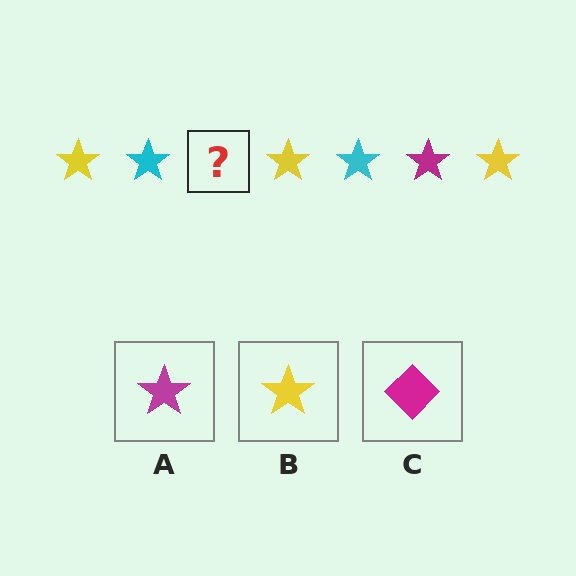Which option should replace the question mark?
Option A.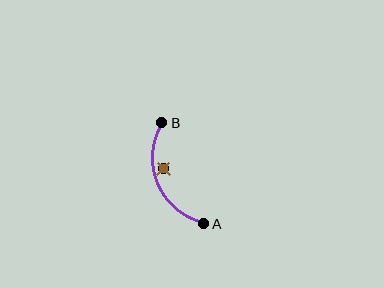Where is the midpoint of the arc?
The arc midpoint is the point on the curve farthest from the straight line joining A and B. It sits to the left of that line.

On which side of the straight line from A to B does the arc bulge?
The arc bulges to the left of the straight line connecting A and B.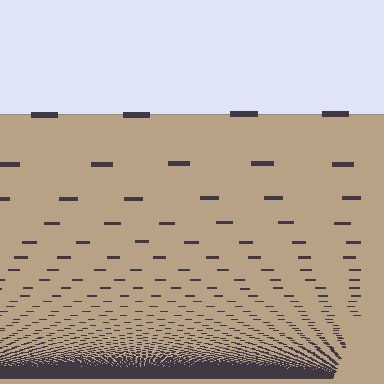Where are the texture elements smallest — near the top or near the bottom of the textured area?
Near the bottom.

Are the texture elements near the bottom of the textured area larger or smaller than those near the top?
Smaller. The gradient is inverted — elements near the bottom are smaller and denser.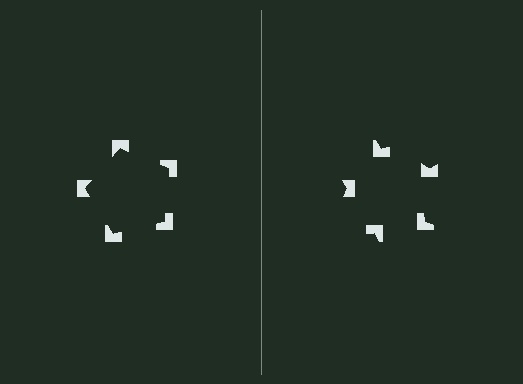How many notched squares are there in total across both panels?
10 — 5 on each side.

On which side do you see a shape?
An illusory pentagon appears on the left side. On the right side the wedge cuts are rotated, so no coherent shape forms.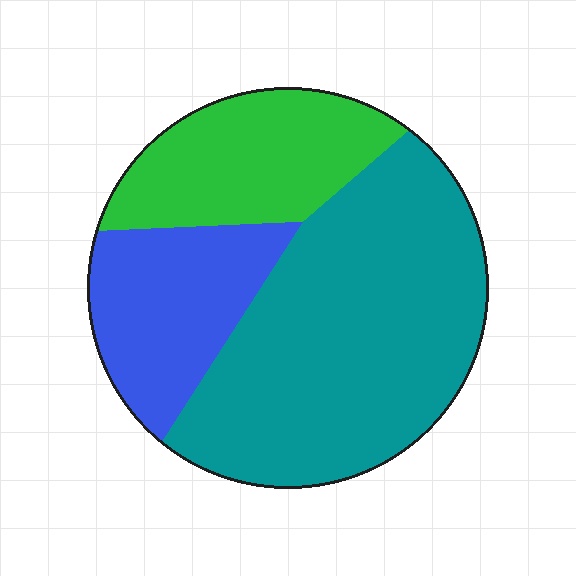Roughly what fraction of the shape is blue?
Blue covers 22% of the shape.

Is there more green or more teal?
Teal.